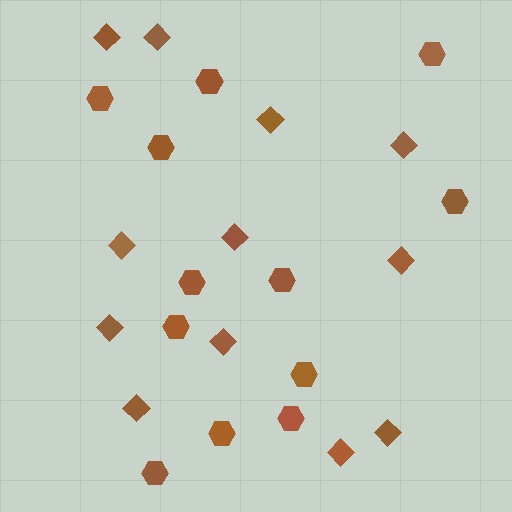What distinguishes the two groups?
There are 2 groups: one group of hexagons (12) and one group of diamonds (12).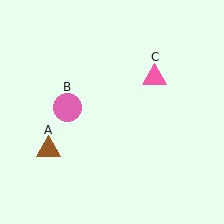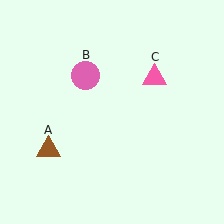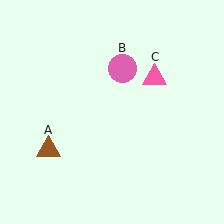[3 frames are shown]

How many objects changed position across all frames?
1 object changed position: pink circle (object B).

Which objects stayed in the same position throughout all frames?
Brown triangle (object A) and pink triangle (object C) remained stationary.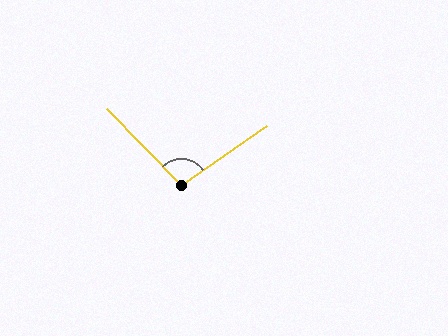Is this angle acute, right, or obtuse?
It is obtuse.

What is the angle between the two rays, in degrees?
Approximately 99 degrees.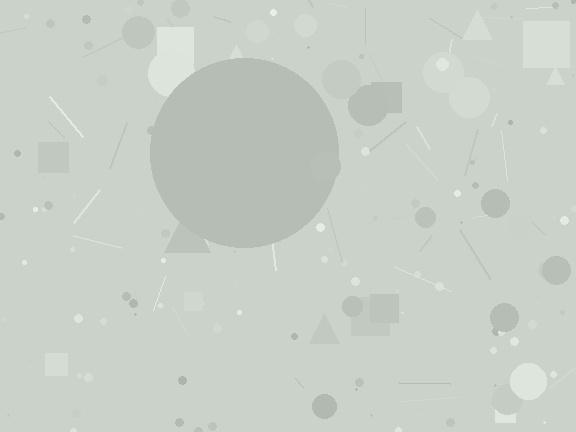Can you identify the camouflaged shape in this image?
The camouflaged shape is a circle.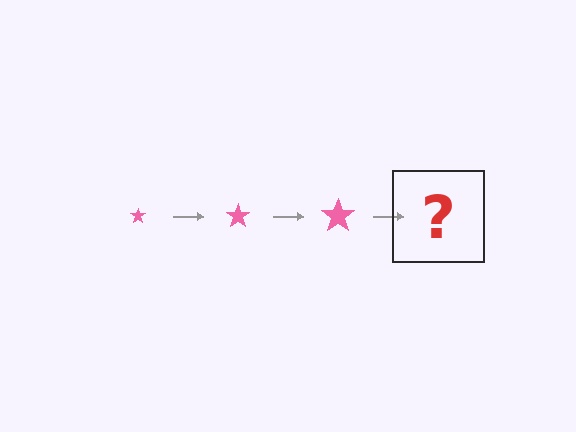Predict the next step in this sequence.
The next step is a pink star, larger than the previous one.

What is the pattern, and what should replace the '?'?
The pattern is that the star gets progressively larger each step. The '?' should be a pink star, larger than the previous one.